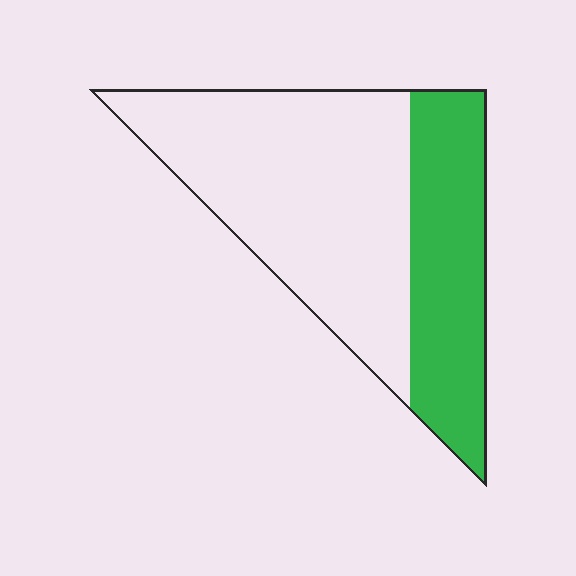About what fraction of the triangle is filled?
About one third (1/3).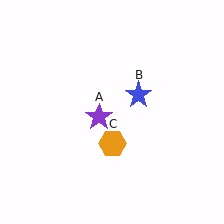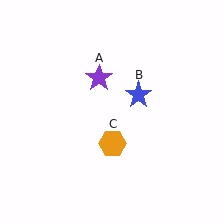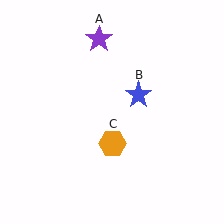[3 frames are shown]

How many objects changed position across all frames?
1 object changed position: purple star (object A).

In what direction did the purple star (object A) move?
The purple star (object A) moved up.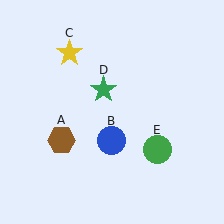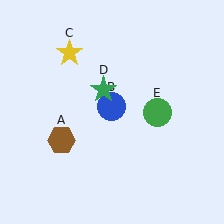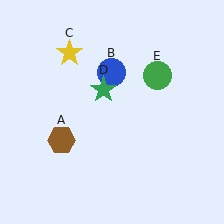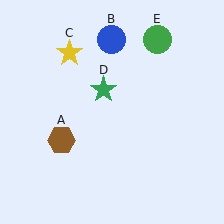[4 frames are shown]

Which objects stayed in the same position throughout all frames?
Brown hexagon (object A) and yellow star (object C) and green star (object D) remained stationary.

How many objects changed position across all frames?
2 objects changed position: blue circle (object B), green circle (object E).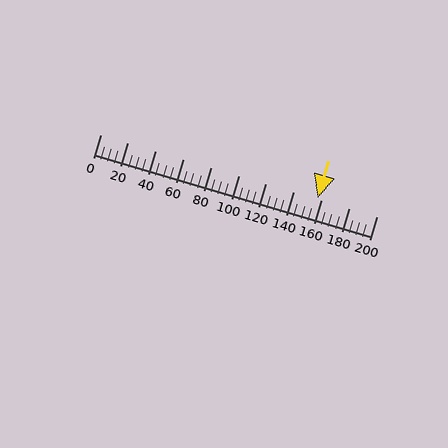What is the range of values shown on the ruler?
The ruler shows values from 0 to 200.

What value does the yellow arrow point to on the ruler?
The yellow arrow points to approximately 157.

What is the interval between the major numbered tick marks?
The major tick marks are spaced 20 units apart.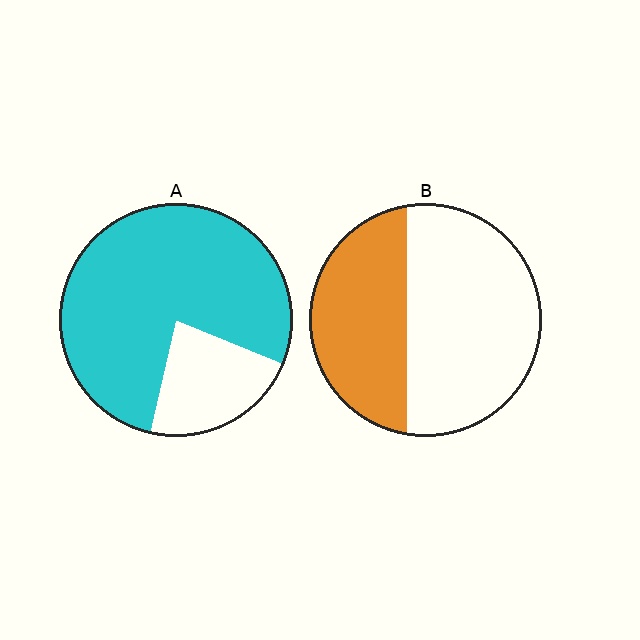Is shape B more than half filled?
No.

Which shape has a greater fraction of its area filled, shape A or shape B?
Shape A.